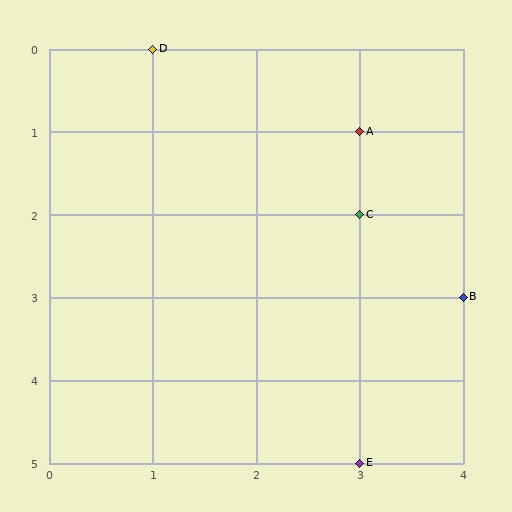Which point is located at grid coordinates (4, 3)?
Point B is at (4, 3).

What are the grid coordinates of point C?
Point C is at grid coordinates (3, 2).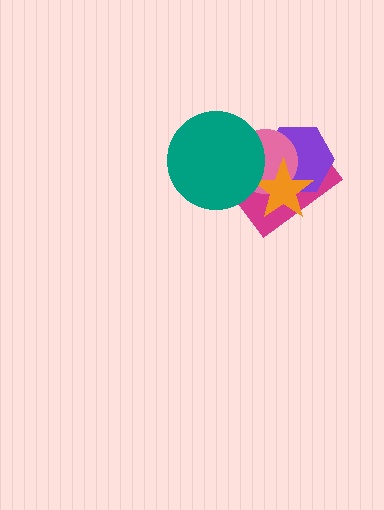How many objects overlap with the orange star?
3 objects overlap with the orange star.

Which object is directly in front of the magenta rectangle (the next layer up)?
The purple hexagon is directly in front of the magenta rectangle.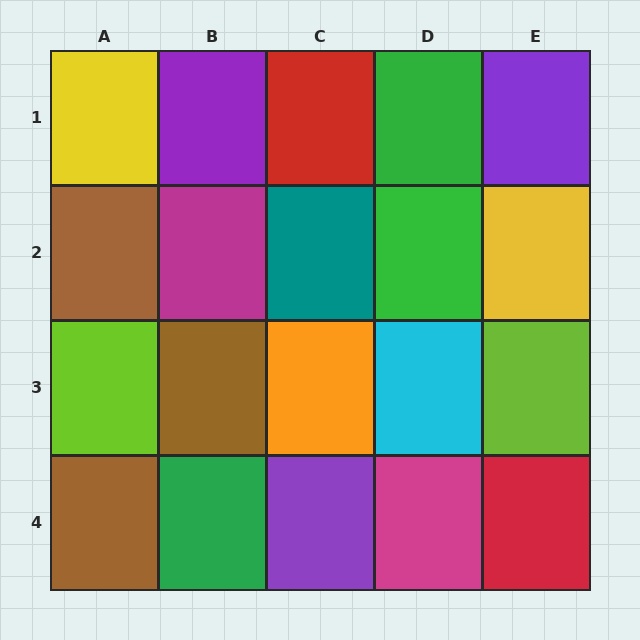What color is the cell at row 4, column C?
Purple.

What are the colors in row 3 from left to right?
Lime, brown, orange, cyan, lime.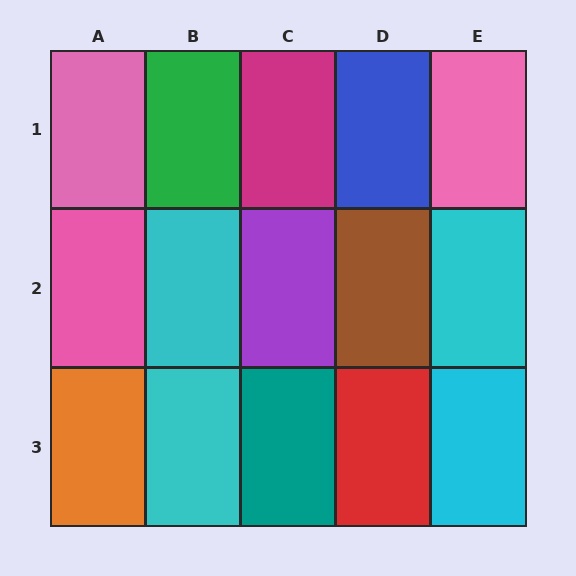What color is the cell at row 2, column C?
Purple.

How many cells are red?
1 cell is red.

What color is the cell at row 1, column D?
Blue.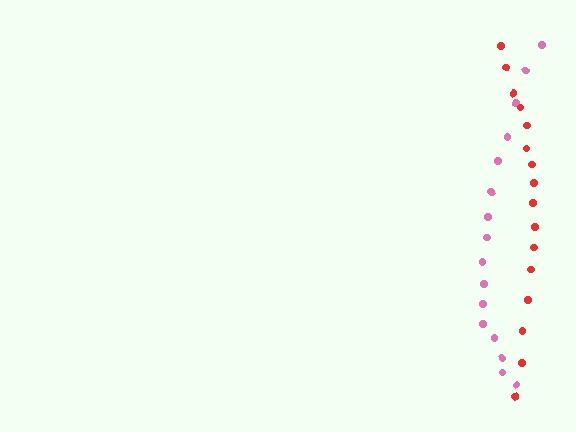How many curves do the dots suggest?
There are 2 distinct paths.